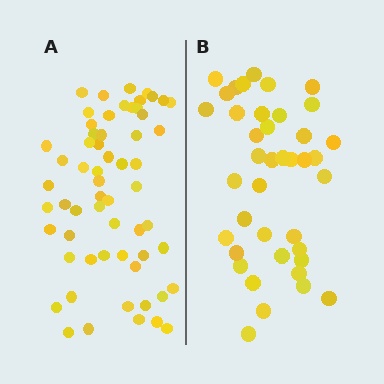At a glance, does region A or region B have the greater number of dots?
Region A (the left region) has more dots.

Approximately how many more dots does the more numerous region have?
Region A has approximately 20 more dots than region B.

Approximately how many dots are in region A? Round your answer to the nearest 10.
About 60 dots.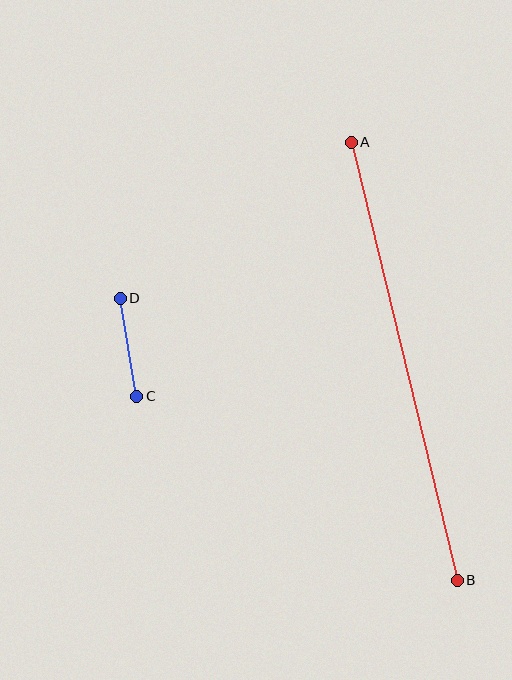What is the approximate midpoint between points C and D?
The midpoint is at approximately (129, 347) pixels.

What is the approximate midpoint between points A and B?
The midpoint is at approximately (404, 361) pixels.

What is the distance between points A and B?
The distance is approximately 451 pixels.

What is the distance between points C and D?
The distance is approximately 99 pixels.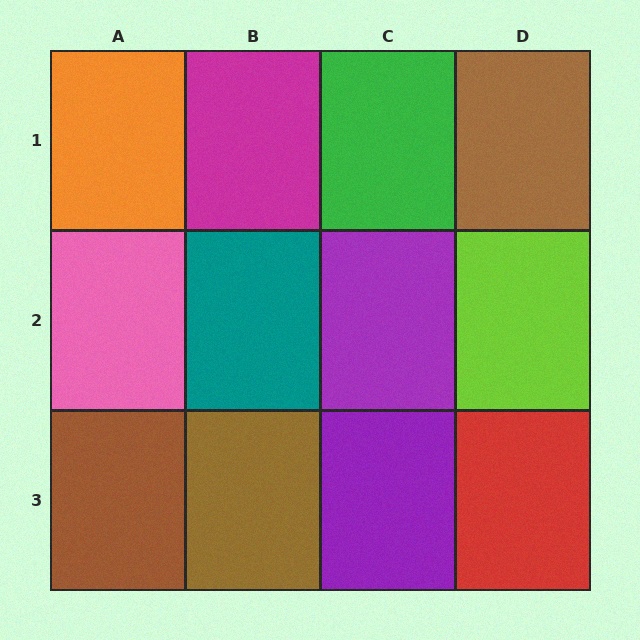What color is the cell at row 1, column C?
Green.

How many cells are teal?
1 cell is teal.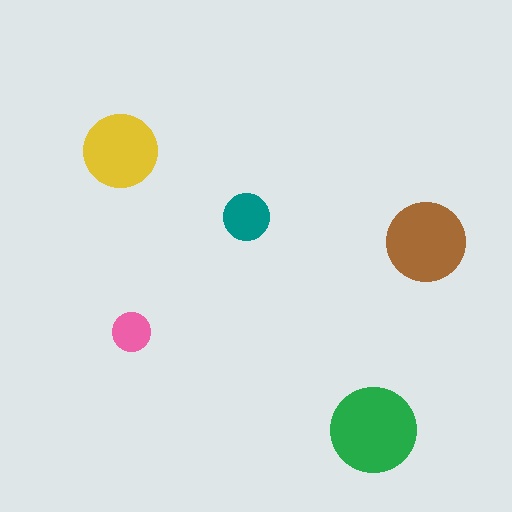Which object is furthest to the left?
The yellow circle is leftmost.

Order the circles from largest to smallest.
the green one, the brown one, the yellow one, the teal one, the pink one.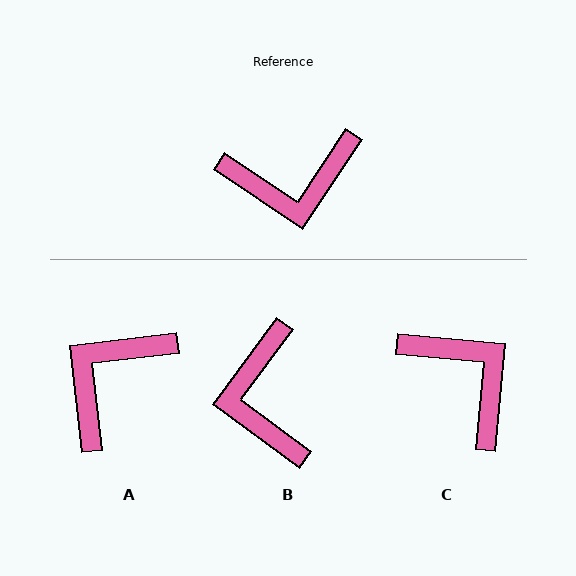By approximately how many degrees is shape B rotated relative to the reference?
Approximately 93 degrees clockwise.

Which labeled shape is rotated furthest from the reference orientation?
A, about 140 degrees away.